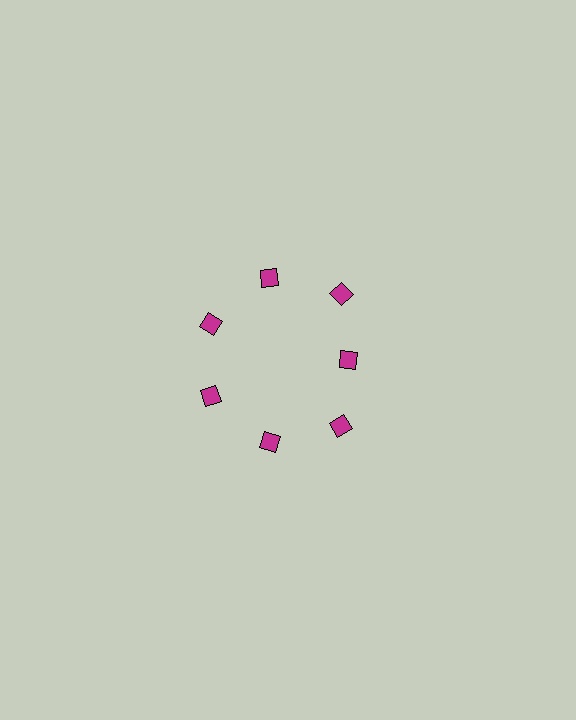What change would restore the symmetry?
The symmetry would be restored by moving it outward, back onto the ring so that all 7 diamonds sit at equal angles and equal distance from the center.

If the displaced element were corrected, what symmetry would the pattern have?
It would have 7-fold rotational symmetry — the pattern would map onto itself every 51 degrees.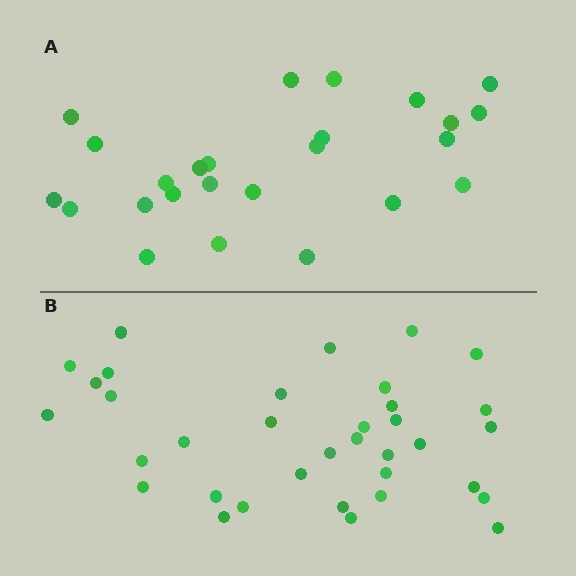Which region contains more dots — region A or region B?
Region B (the bottom region) has more dots.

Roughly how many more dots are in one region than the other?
Region B has roughly 10 or so more dots than region A.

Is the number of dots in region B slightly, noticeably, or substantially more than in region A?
Region B has noticeably more, but not dramatically so. The ratio is roughly 1.4 to 1.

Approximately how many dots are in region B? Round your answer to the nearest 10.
About 40 dots. (The exact count is 35, which rounds to 40.)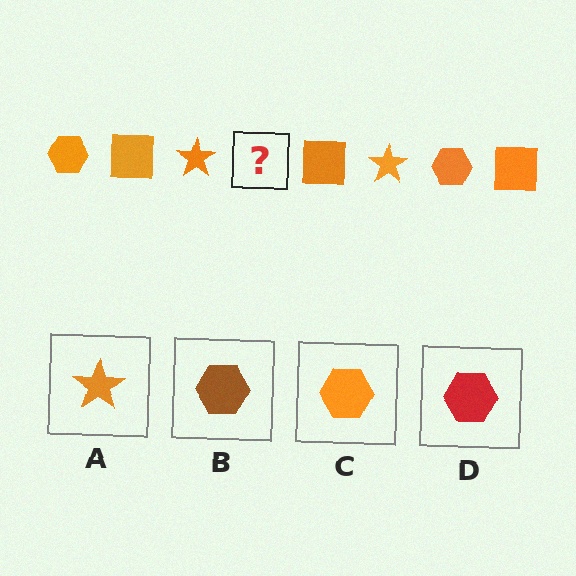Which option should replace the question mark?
Option C.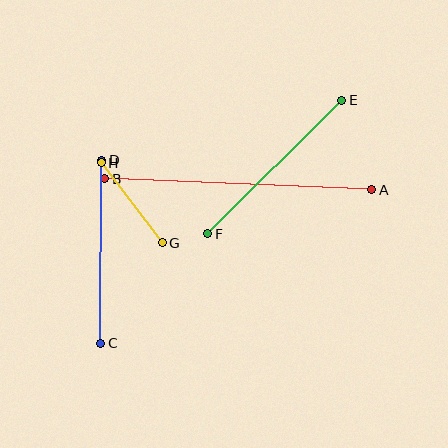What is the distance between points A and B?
The distance is approximately 267 pixels.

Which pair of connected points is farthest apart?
Points A and B are farthest apart.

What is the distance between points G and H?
The distance is approximately 101 pixels.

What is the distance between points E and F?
The distance is approximately 189 pixels.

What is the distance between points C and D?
The distance is approximately 183 pixels.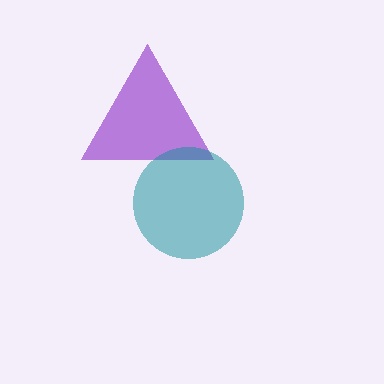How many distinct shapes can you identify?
There are 2 distinct shapes: a purple triangle, a teal circle.